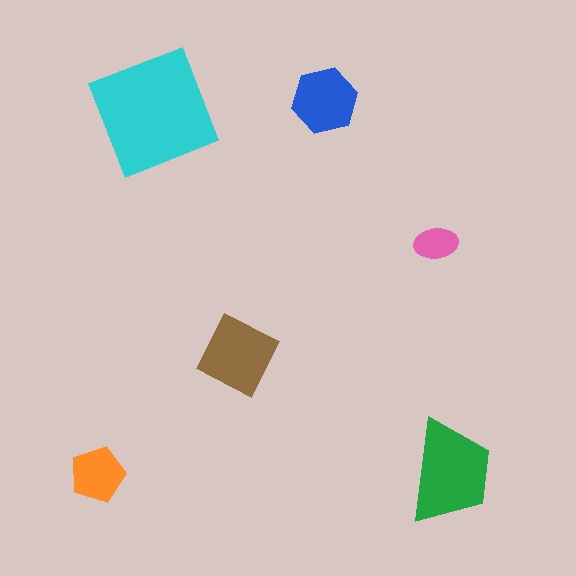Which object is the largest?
The cyan square.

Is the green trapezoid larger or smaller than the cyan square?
Smaller.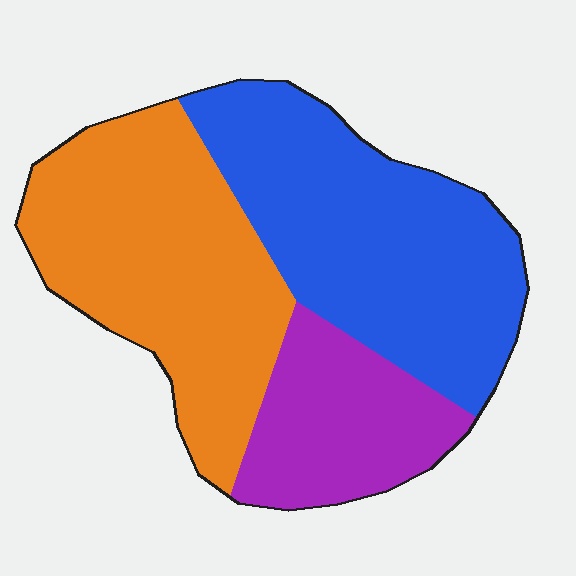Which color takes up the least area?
Purple, at roughly 20%.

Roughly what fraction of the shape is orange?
Orange takes up about two fifths (2/5) of the shape.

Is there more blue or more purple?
Blue.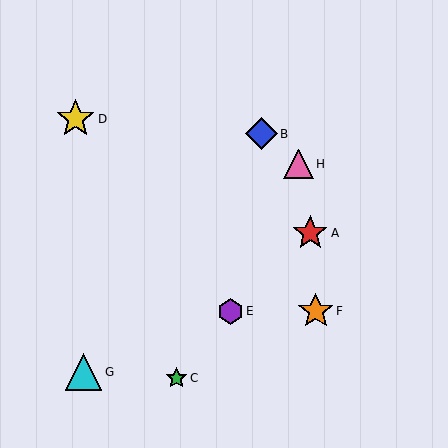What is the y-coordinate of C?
Object C is at y≈378.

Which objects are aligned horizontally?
Objects E, F are aligned horizontally.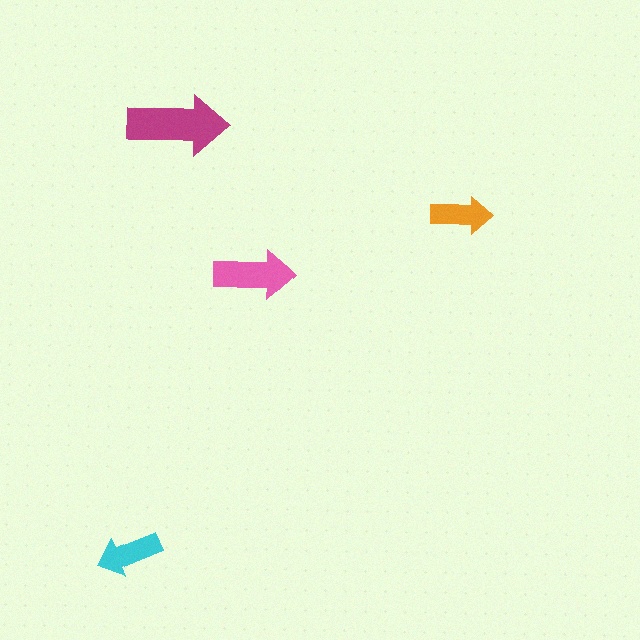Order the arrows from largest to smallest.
the magenta one, the pink one, the cyan one, the orange one.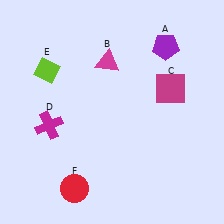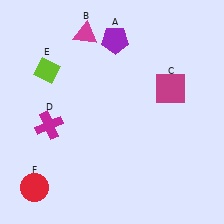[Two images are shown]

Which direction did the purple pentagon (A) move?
The purple pentagon (A) moved left.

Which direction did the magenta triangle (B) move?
The magenta triangle (B) moved up.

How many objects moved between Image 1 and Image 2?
3 objects moved between the two images.